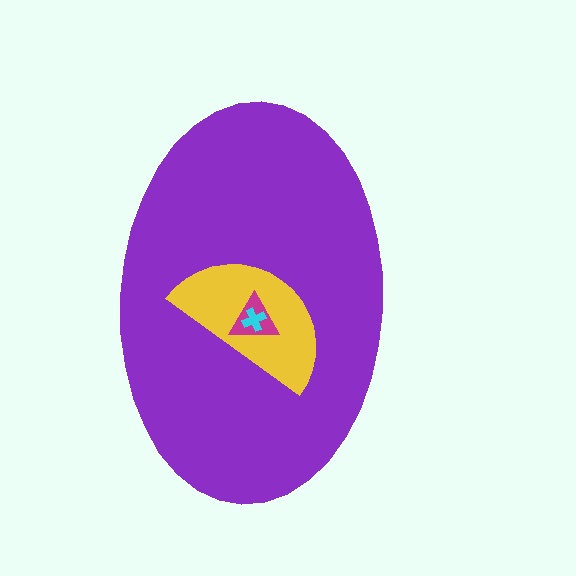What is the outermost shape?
The purple ellipse.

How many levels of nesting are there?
4.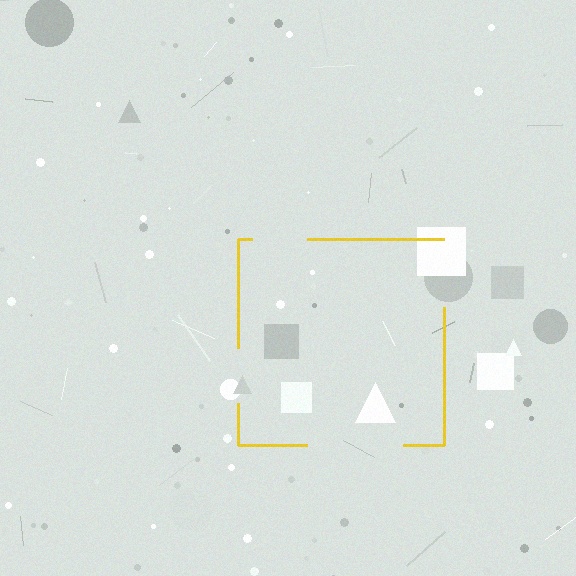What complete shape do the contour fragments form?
The contour fragments form a square.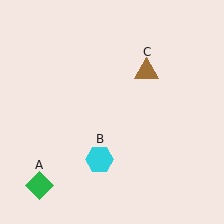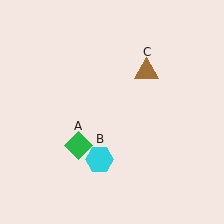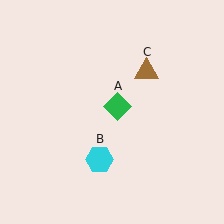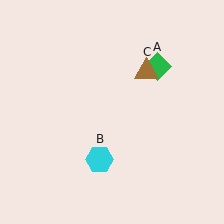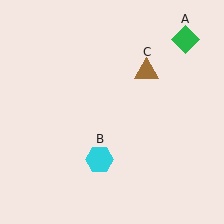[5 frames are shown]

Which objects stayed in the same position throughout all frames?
Cyan hexagon (object B) and brown triangle (object C) remained stationary.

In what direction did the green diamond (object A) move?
The green diamond (object A) moved up and to the right.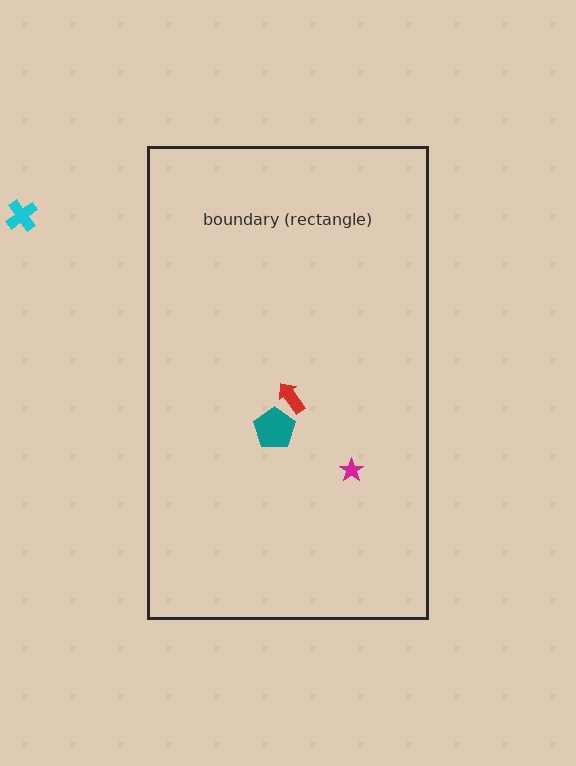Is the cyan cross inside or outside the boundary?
Outside.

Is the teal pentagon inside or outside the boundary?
Inside.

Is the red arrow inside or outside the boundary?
Inside.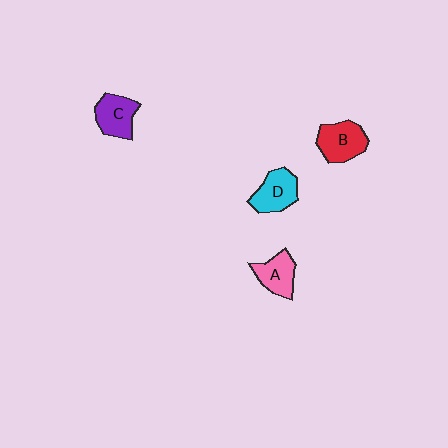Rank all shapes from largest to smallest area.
From largest to smallest: B (red), D (cyan), C (purple), A (pink).